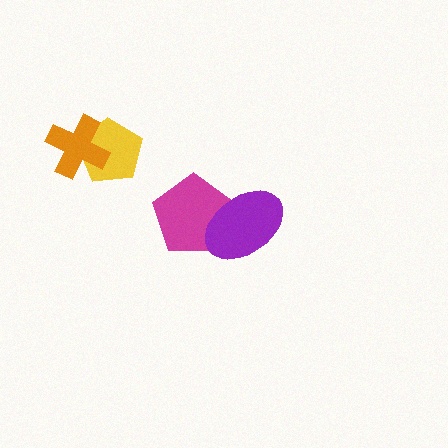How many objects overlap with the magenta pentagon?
1 object overlaps with the magenta pentagon.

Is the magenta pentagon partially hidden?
Yes, it is partially covered by another shape.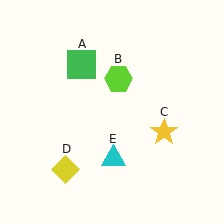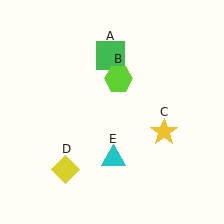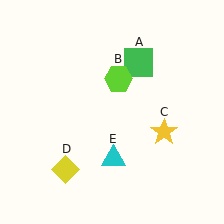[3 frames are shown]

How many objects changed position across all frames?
1 object changed position: green square (object A).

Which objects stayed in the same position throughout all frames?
Lime hexagon (object B) and yellow star (object C) and yellow diamond (object D) and cyan triangle (object E) remained stationary.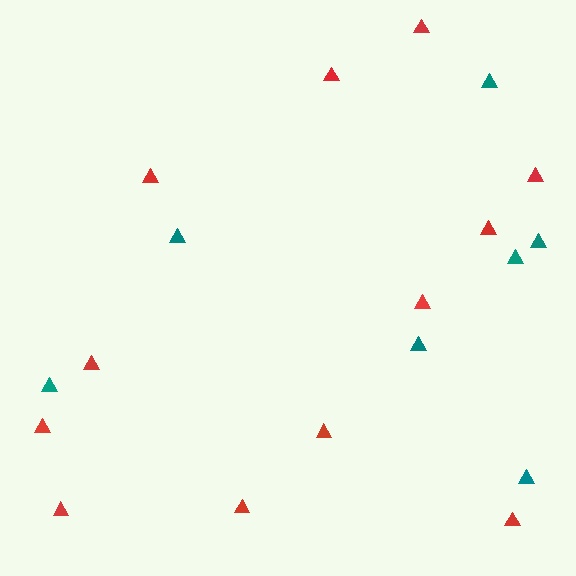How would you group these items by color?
There are 2 groups: one group of teal triangles (7) and one group of red triangles (12).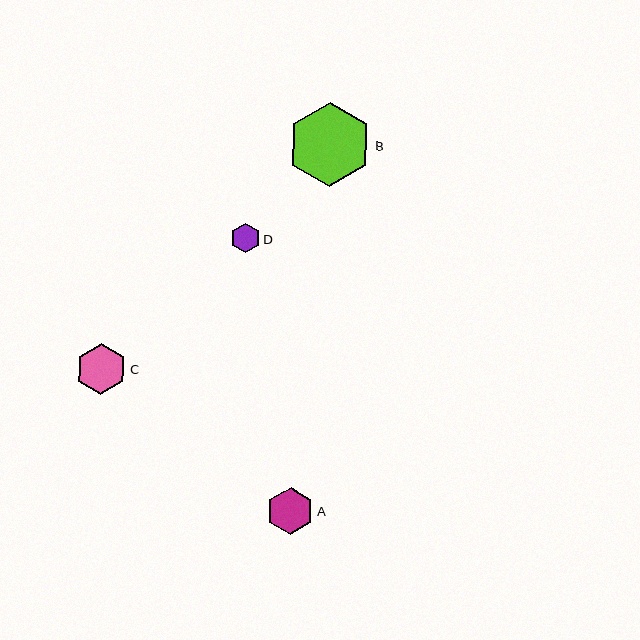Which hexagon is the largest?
Hexagon B is the largest with a size of approximately 84 pixels.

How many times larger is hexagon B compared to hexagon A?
Hexagon B is approximately 1.8 times the size of hexagon A.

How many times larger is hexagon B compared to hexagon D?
Hexagon B is approximately 2.8 times the size of hexagon D.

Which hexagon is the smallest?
Hexagon D is the smallest with a size of approximately 30 pixels.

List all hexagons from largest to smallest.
From largest to smallest: B, C, A, D.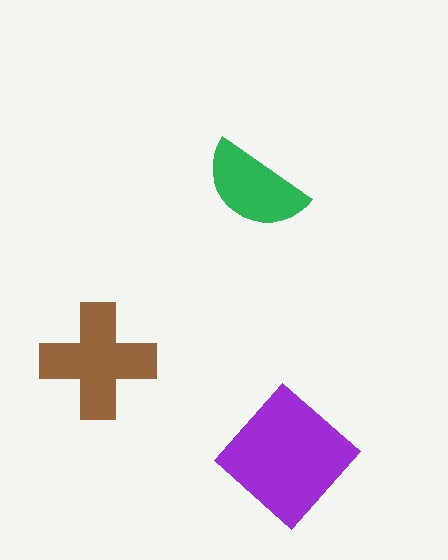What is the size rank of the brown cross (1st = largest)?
2nd.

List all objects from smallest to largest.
The green semicircle, the brown cross, the purple diamond.